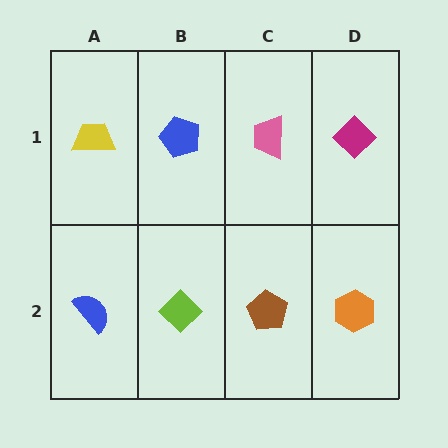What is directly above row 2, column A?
A yellow trapezoid.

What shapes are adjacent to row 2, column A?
A yellow trapezoid (row 1, column A), a lime diamond (row 2, column B).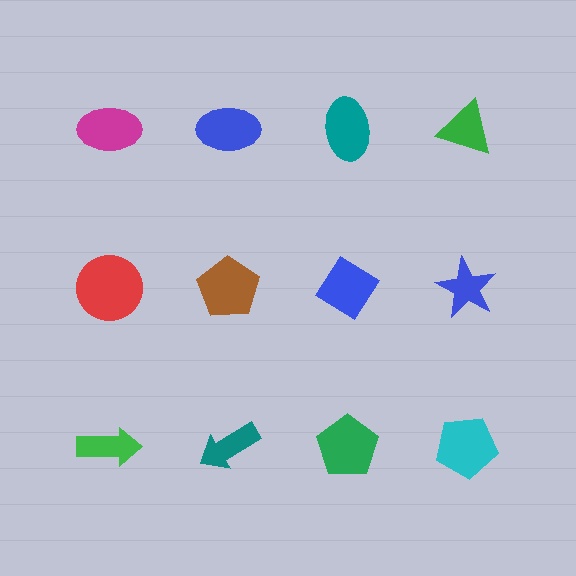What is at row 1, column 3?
A teal ellipse.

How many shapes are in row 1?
4 shapes.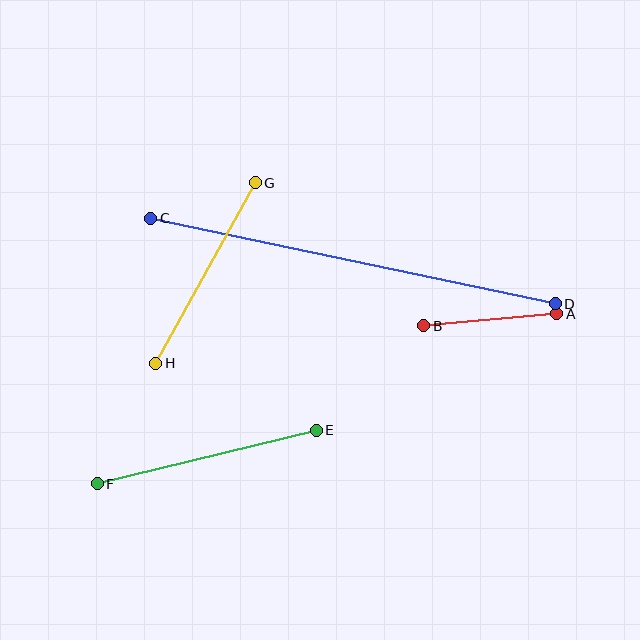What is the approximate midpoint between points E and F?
The midpoint is at approximately (207, 457) pixels.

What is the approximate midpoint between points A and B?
The midpoint is at approximately (490, 320) pixels.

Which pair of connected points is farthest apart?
Points C and D are farthest apart.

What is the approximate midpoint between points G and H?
The midpoint is at approximately (205, 273) pixels.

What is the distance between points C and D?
The distance is approximately 413 pixels.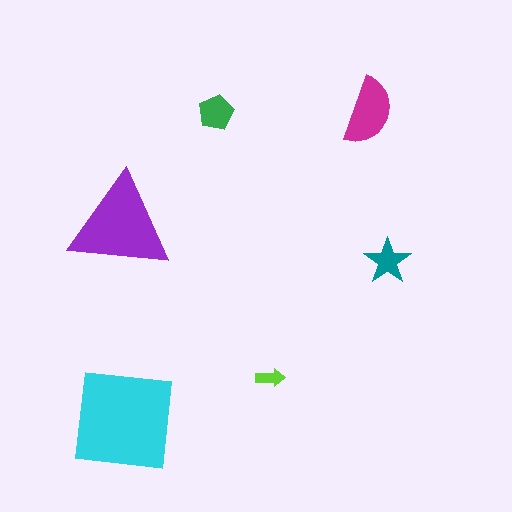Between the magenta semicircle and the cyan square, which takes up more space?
The cyan square.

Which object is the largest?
The cyan square.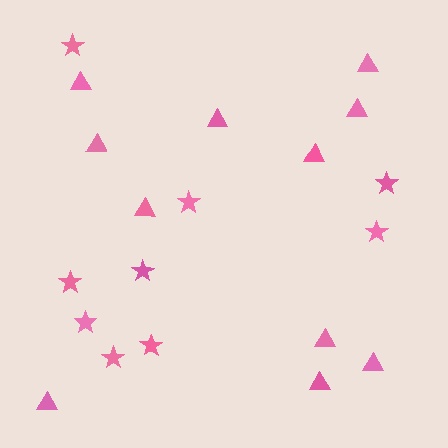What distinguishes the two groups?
There are 2 groups: one group of stars (9) and one group of triangles (11).